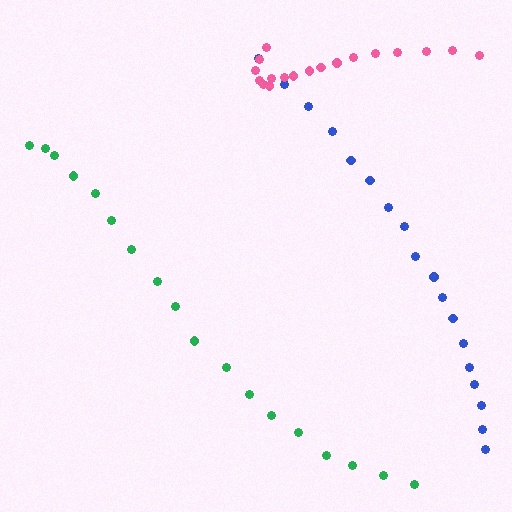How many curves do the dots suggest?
There are 3 distinct paths.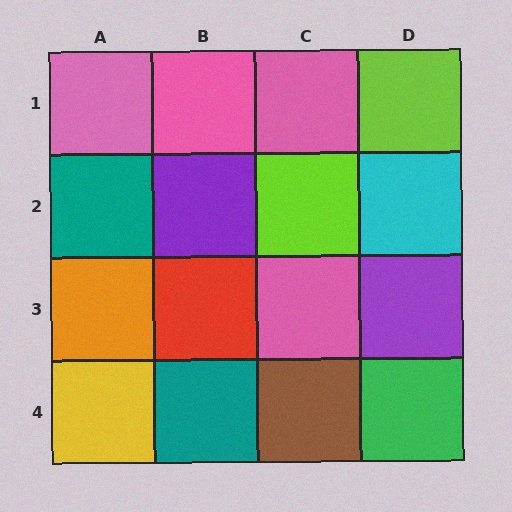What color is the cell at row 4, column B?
Teal.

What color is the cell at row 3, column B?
Red.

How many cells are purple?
2 cells are purple.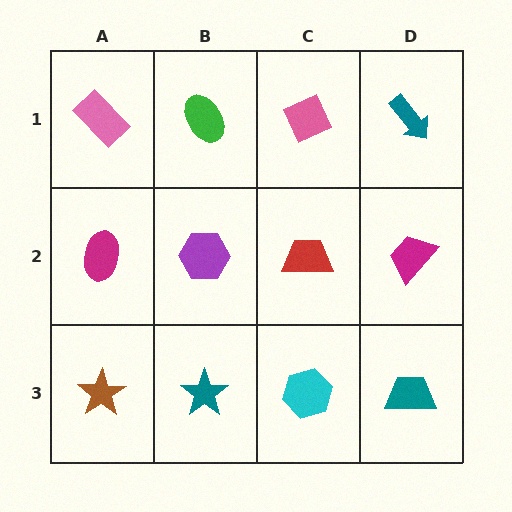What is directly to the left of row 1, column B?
A pink rectangle.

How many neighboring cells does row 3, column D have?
2.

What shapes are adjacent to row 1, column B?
A purple hexagon (row 2, column B), a pink rectangle (row 1, column A), a pink diamond (row 1, column C).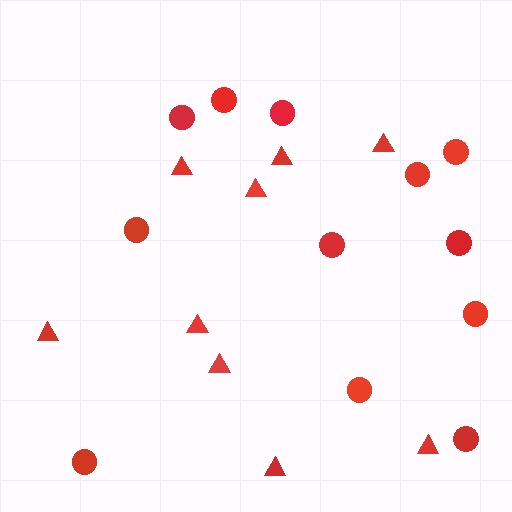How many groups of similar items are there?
There are 2 groups: one group of triangles (9) and one group of circles (12).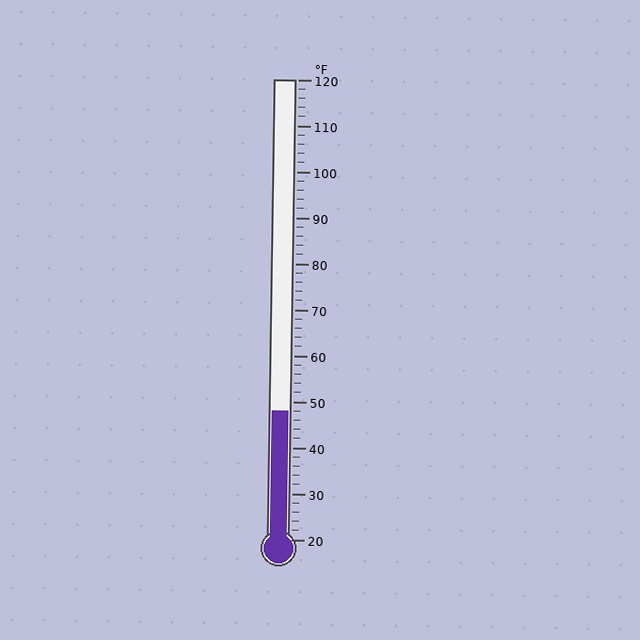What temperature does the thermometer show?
The thermometer shows approximately 48°F.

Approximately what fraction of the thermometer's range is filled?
The thermometer is filled to approximately 30% of its range.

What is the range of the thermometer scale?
The thermometer scale ranges from 20°F to 120°F.